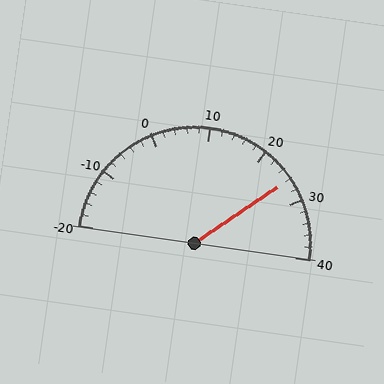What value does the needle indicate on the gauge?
The needle indicates approximately 26.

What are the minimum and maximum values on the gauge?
The gauge ranges from -20 to 40.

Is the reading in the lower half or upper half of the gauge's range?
The reading is in the upper half of the range (-20 to 40).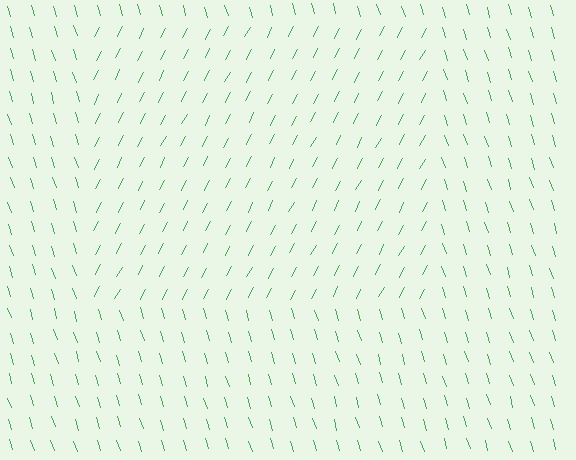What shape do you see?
I see a rectangle.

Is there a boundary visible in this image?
Yes, there is a texture boundary formed by a change in line orientation.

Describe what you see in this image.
The image is filled with small green line segments. A rectangle region in the image has lines oriented differently from the surrounding lines, creating a visible texture boundary.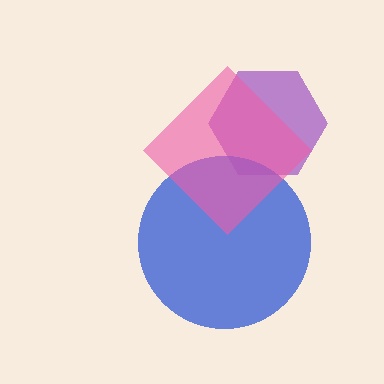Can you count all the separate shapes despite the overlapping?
Yes, there are 3 separate shapes.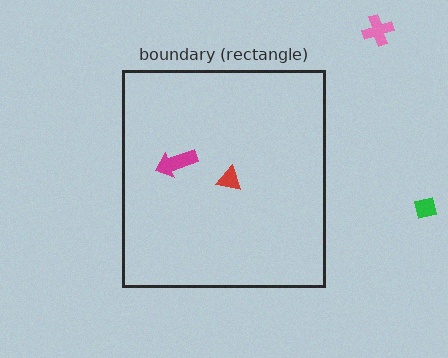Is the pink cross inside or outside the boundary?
Outside.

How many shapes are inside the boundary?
2 inside, 2 outside.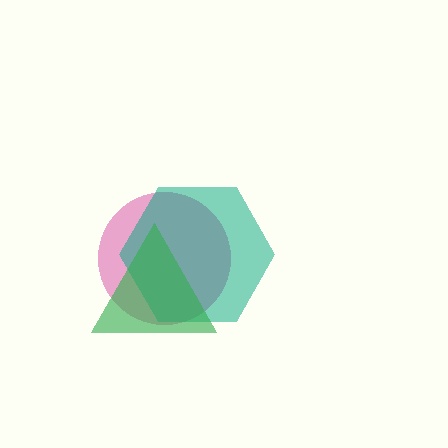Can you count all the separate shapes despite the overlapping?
Yes, there are 3 separate shapes.